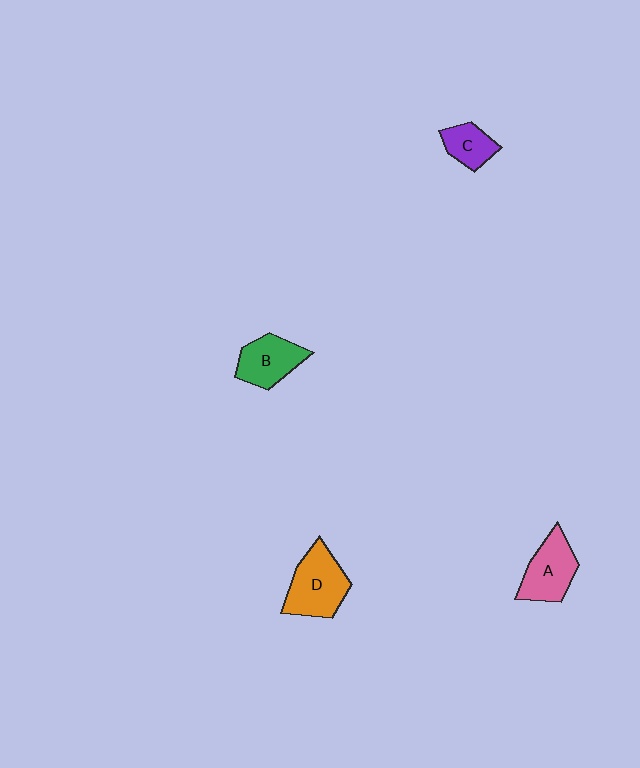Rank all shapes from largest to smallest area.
From largest to smallest: D (orange), A (pink), B (green), C (purple).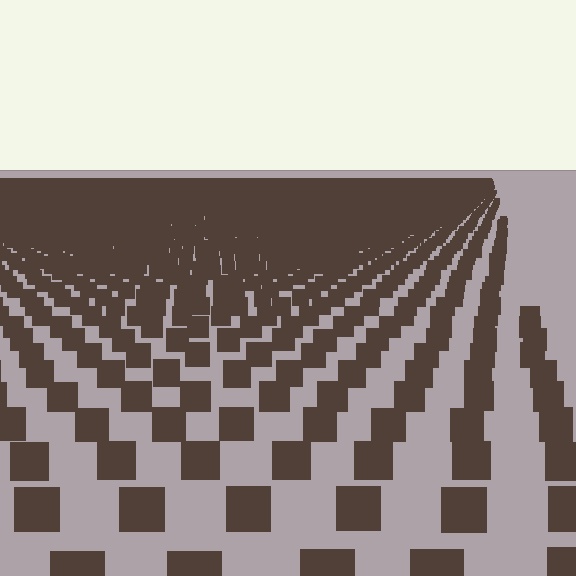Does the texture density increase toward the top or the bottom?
Density increases toward the top.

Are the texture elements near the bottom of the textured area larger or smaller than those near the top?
Larger. Near the bottom, elements are closer to the viewer and appear at a bigger on-screen size.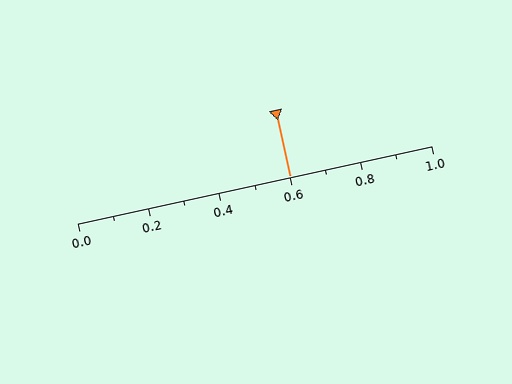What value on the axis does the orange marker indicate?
The marker indicates approximately 0.6.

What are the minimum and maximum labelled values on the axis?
The axis runs from 0.0 to 1.0.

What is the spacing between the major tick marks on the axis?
The major ticks are spaced 0.2 apart.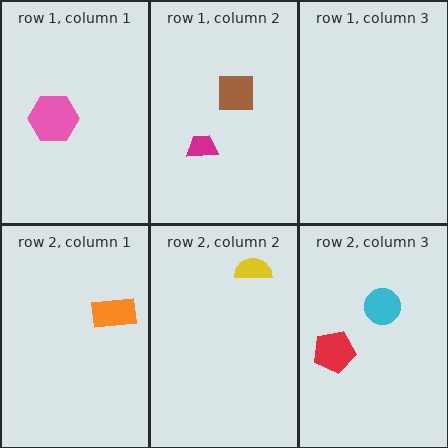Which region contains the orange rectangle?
The row 2, column 1 region.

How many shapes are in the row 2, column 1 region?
1.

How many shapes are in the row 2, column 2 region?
1.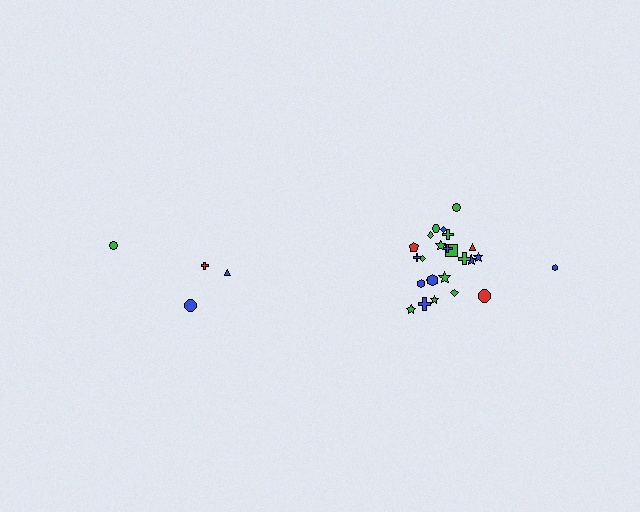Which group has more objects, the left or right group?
The right group.